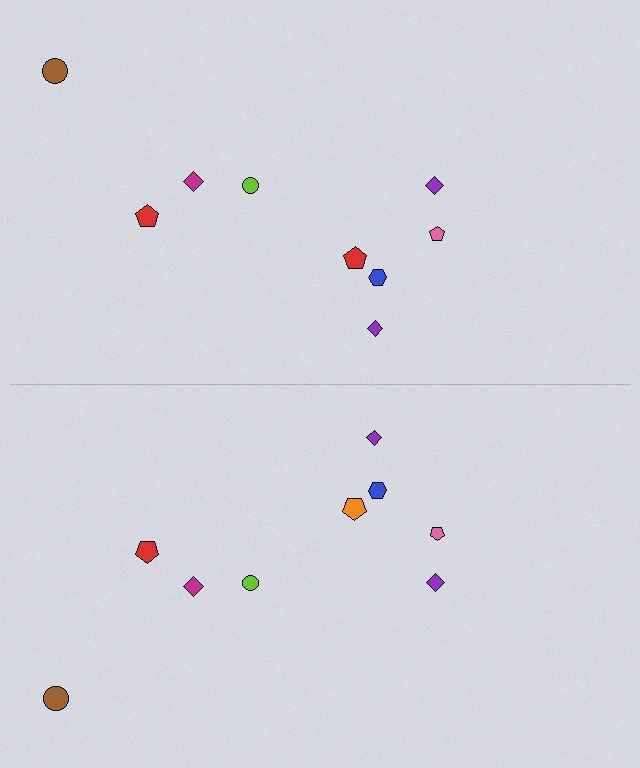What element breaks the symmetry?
The orange pentagon on the bottom side breaks the symmetry — its mirror counterpart is red.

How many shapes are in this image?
There are 18 shapes in this image.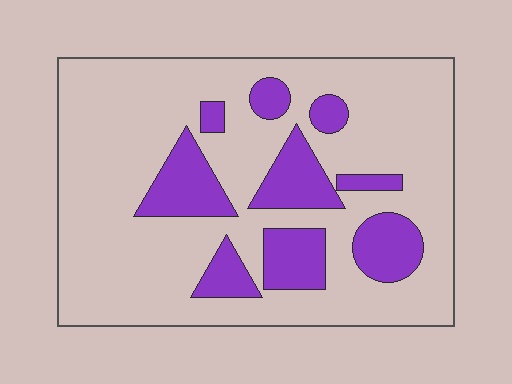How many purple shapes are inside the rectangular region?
9.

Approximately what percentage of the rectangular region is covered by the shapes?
Approximately 20%.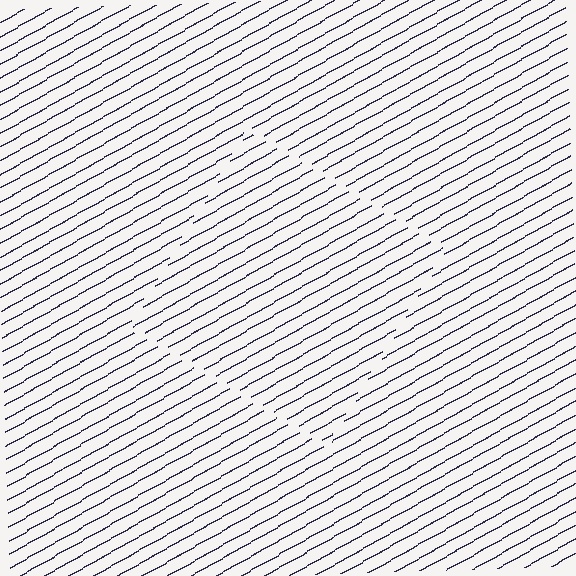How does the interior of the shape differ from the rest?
The interior of the shape contains the same grating, shifted by half a period — the contour is defined by the phase discontinuity where line-ends from the inner and outer gratings abut.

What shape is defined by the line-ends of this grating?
An illusory square. The interior of the shape contains the same grating, shifted by half a period — the contour is defined by the phase discontinuity where line-ends from the inner and outer gratings abut.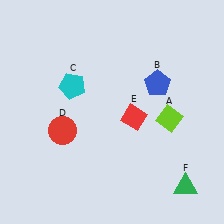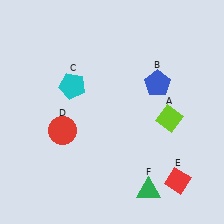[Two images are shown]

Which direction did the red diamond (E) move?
The red diamond (E) moved down.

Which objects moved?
The objects that moved are: the red diamond (E), the green triangle (F).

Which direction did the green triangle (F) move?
The green triangle (F) moved left.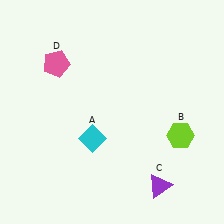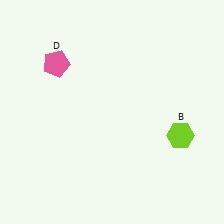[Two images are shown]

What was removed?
The purple triangle (C), the cyan diamond (A) were removed in Image 2.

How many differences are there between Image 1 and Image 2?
There are 2 differences between the two images.